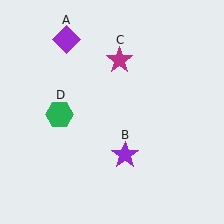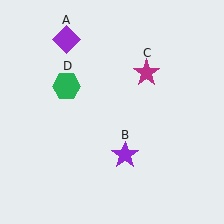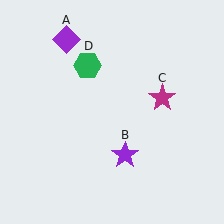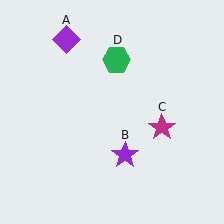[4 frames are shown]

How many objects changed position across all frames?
2 objects changed position: magenta star (object C), green hexagon (object D).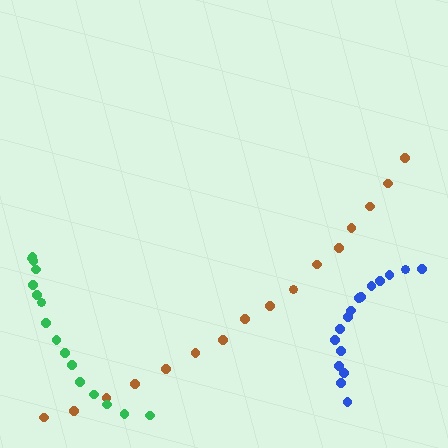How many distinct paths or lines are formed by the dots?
There are 3 distinct paths.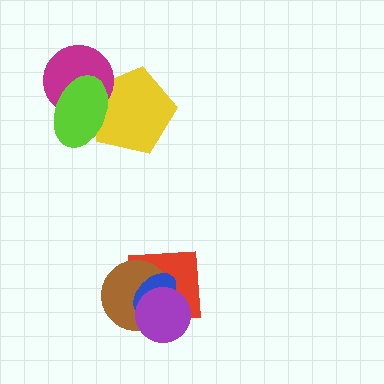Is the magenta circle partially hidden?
Yes, it is partially covered by another shape.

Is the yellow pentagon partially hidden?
Yes, it is partially covered by another shape.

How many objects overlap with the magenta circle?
2 objects overlap with the magenta circle.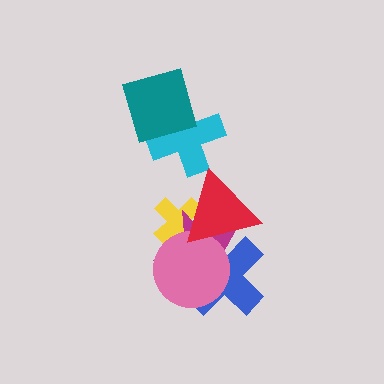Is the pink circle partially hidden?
Yes, it is partially covered by another shape.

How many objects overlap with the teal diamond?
1 object overlaps with the teal diamond.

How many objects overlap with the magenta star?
4 objects overlap with the magenta star.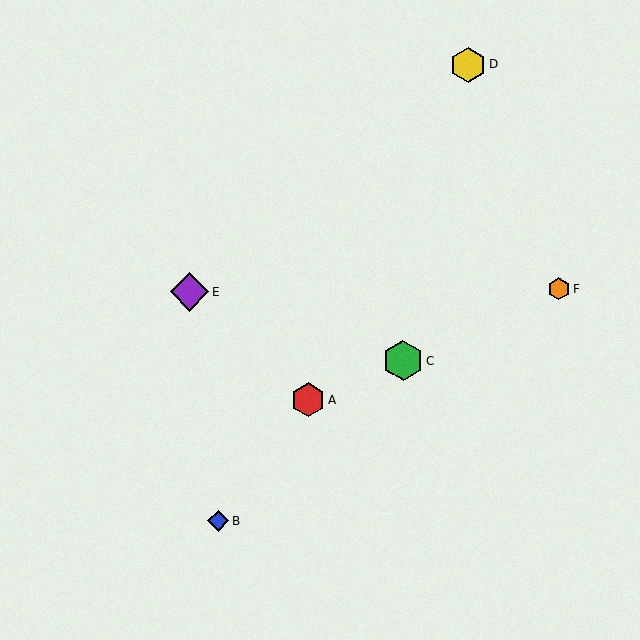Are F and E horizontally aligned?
Yes, both are at y≈289.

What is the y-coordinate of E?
Object E is at y≈292.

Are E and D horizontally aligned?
No, E is at y≈292 and D is at y≈65.